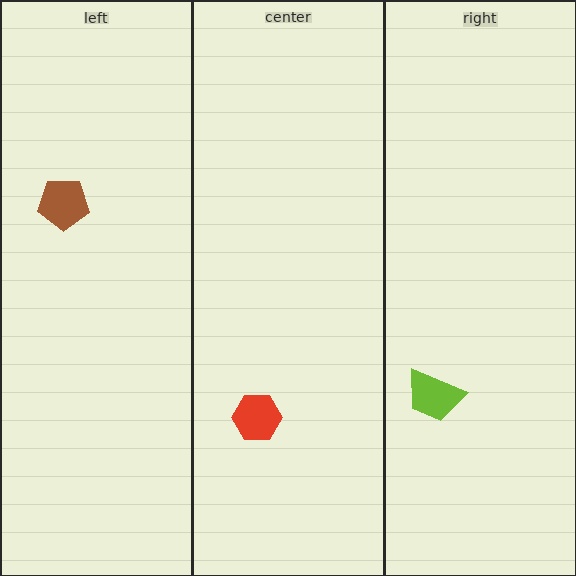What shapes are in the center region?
The red hexagon.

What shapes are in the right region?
The lime trapezoid.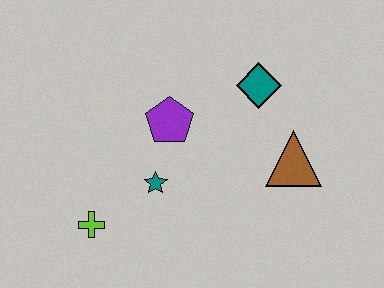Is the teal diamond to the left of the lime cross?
No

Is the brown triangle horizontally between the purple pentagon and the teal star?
No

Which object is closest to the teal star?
The purple pentagon is closest to the teal star.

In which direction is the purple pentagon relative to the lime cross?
The purple pentagon is above the lime cross.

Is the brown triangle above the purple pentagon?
No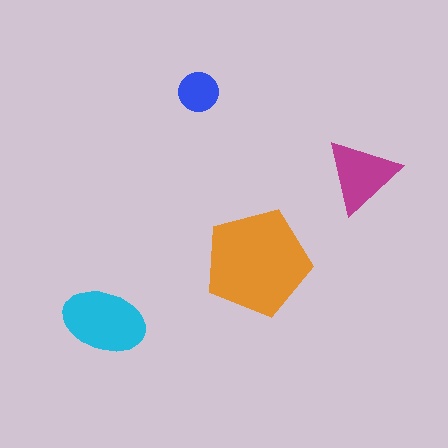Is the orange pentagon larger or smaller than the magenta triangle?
Larger.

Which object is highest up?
The blue circle is topmost.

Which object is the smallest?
The blue circle.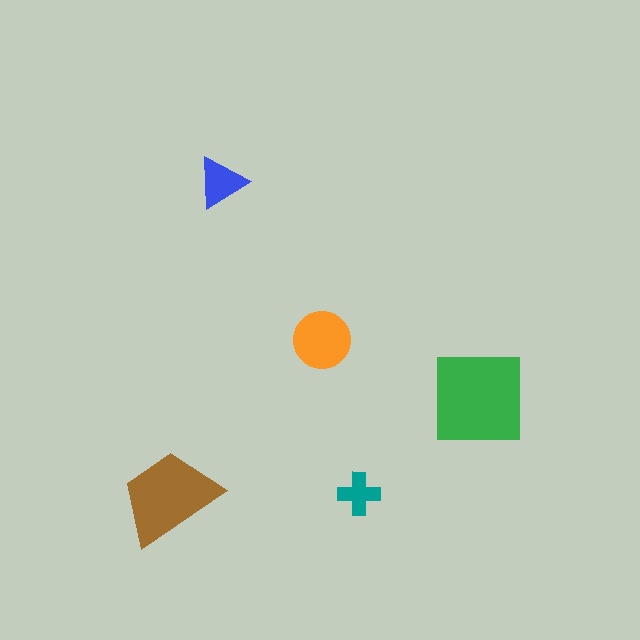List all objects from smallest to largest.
The teal cross, the blue triangle, the orange circle, the brown trapezoid, the green square.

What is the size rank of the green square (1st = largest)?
1st.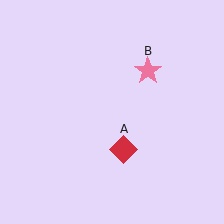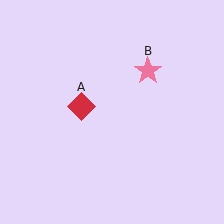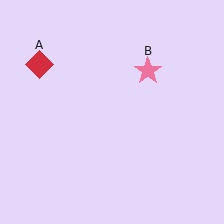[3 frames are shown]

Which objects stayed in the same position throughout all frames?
Pink star (object B) remained stationary.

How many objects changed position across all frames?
1 object changed position: red diamond (object A).